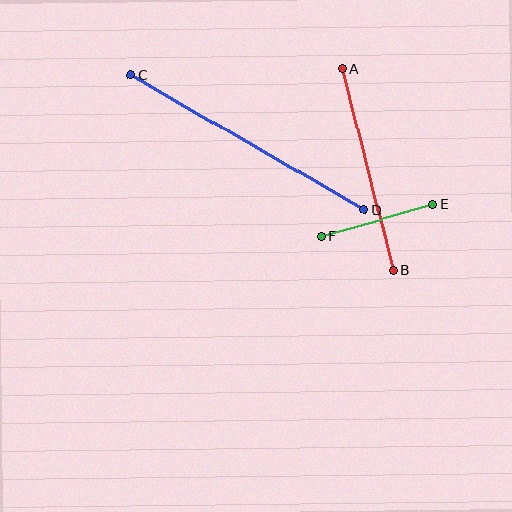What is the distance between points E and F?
The distance is approximately 117 pixels.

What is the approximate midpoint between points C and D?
The midpoint is at approximately (247, 142) pixels.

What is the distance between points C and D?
The distance is approximately 270 pixels.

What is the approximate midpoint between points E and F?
The midpoint is at approximately (377, 220) pixels.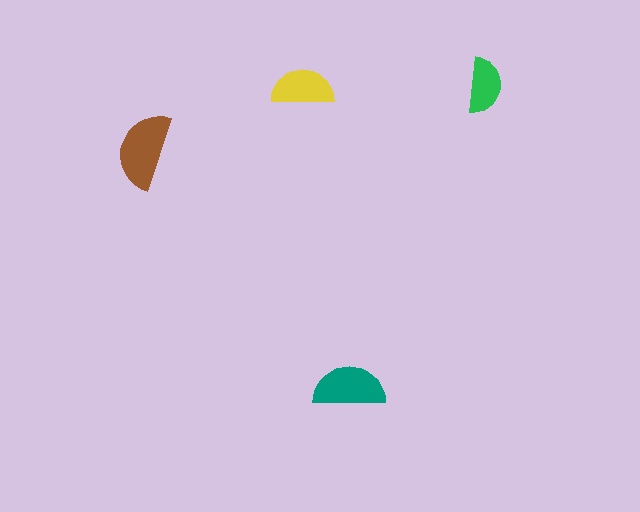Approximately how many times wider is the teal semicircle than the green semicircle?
About 1.5 times wider.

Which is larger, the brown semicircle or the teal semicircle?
The brown one.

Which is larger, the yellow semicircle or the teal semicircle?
The teal one.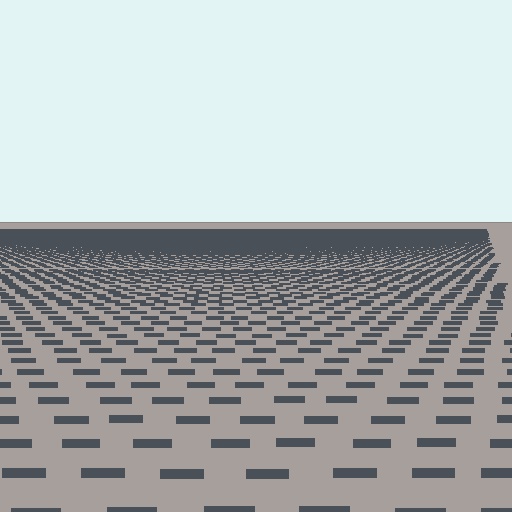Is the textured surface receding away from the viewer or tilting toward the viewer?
The surface is receding away from the viewer. Texture elements get smaller and denser toward the top.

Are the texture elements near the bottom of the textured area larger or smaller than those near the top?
Larger. Near the bottom, elements are closer to the viewer and appear at a bigger on-screen size.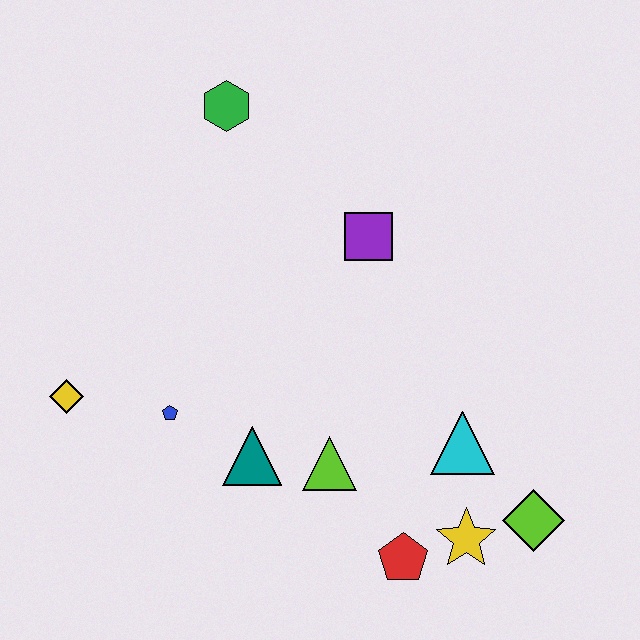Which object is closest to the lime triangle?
The teal triangle is closest to the lime triangle.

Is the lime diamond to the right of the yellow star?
Yes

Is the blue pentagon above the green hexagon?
No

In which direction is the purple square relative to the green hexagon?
The purple square is to the right of the green hexagon.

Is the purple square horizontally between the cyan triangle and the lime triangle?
Yes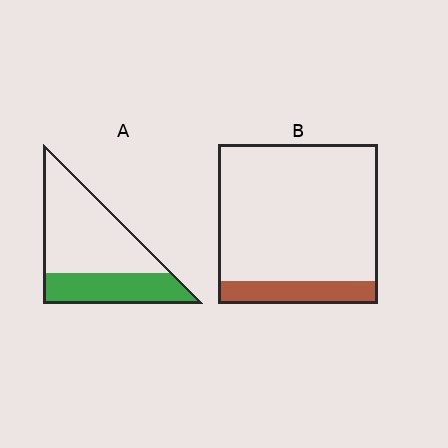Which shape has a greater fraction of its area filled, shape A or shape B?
Shape A.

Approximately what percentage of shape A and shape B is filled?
A is approximately 35% and B is approximately 15%.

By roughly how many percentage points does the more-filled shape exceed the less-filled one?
By roughly 20 percentage points (A over B).